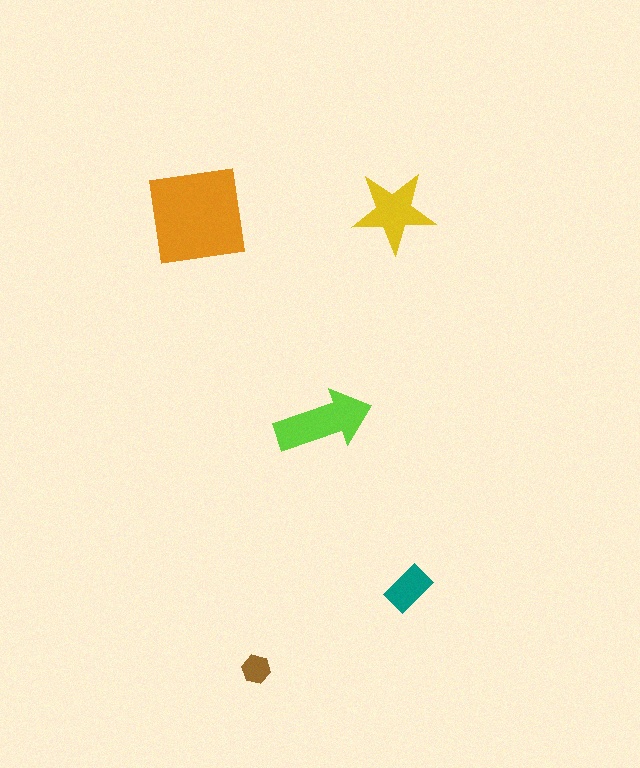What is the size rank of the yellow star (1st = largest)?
3rd.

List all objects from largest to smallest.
The orange square, the lime arrow, the yellow star, the teal rectangle, the brown hexagon.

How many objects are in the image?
There are 5 objects in the image.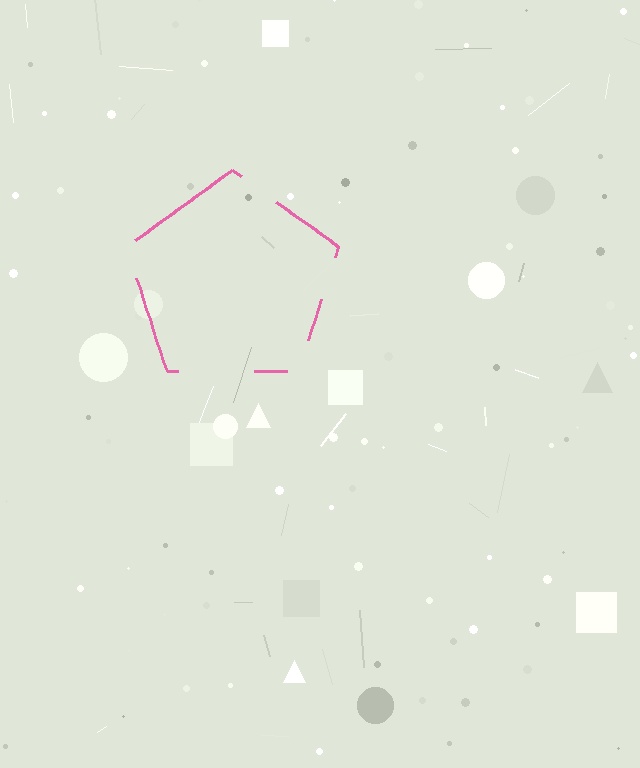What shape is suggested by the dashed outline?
The dashed outline suggests a pentagon.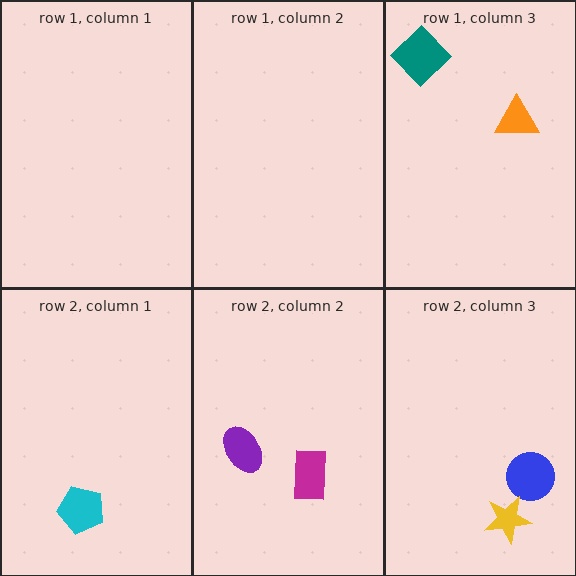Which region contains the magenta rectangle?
The row 2, column 2 region.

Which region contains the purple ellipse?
The row 2, column 2 region.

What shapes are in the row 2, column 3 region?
The blue circle, the yellow star.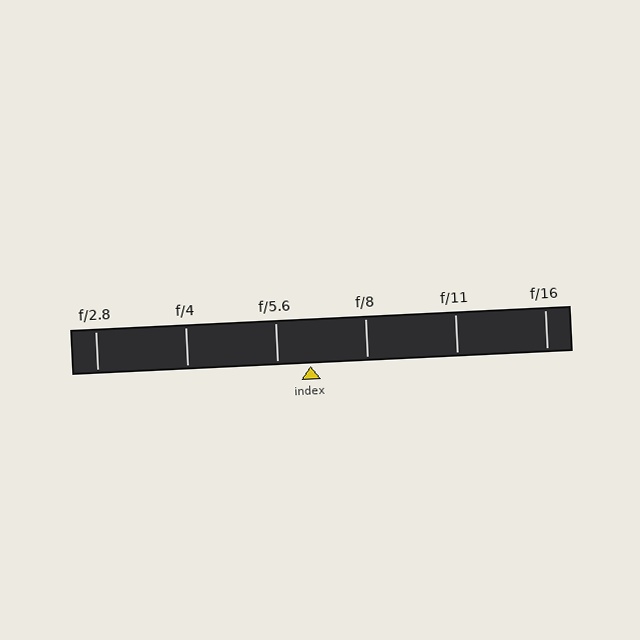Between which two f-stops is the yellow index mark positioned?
The index mark is between f/5.6 and f/8.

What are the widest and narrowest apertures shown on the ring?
The widest aperture shown is f/2.8 and the narrowest is f/16.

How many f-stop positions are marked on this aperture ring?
There are 6 f-stop positions marked.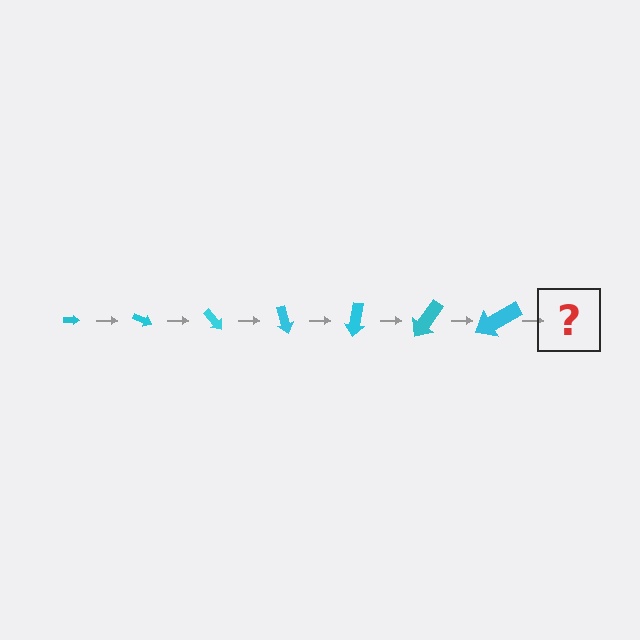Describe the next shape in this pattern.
It should be an arrow, larger than the previous one and rotated 175 degrees from the start.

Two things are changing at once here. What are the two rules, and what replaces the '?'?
The two rules are that the arrow grows larger each step and it rotates 25 degrees each step. The '?' should be an arrow, larger than the previous one and rotated 175 degrees from the start.